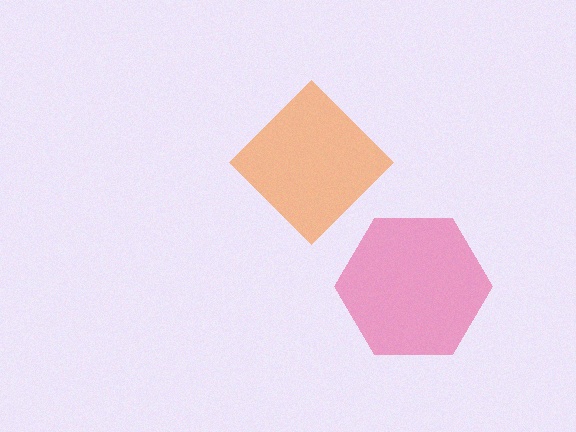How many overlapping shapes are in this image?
There are 2 overlapping shapes in the image.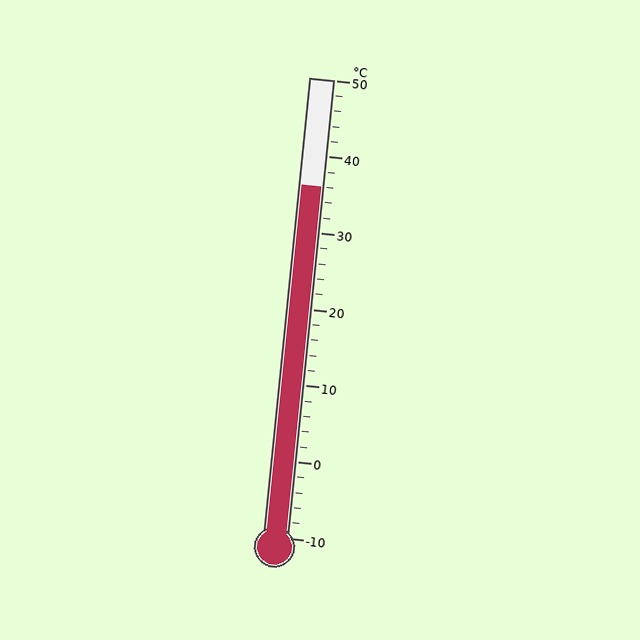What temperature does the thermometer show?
The thermometer shows approximately 36°C.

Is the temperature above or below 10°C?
The temperature is above 10°C.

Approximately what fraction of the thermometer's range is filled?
The thermometer is filled to approximately 75% of its range.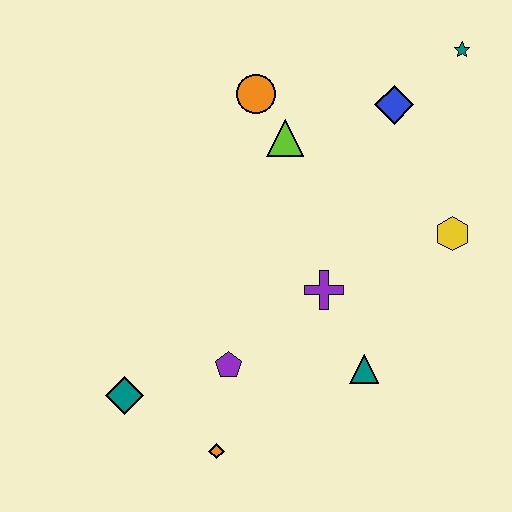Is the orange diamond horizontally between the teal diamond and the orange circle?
Yes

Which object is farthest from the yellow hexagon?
The teal diamond is farthest from the yellow hexagon.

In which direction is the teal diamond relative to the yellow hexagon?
The teal diamond is to the left of the yellow hexagon.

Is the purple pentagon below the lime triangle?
Yes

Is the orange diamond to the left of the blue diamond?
Yes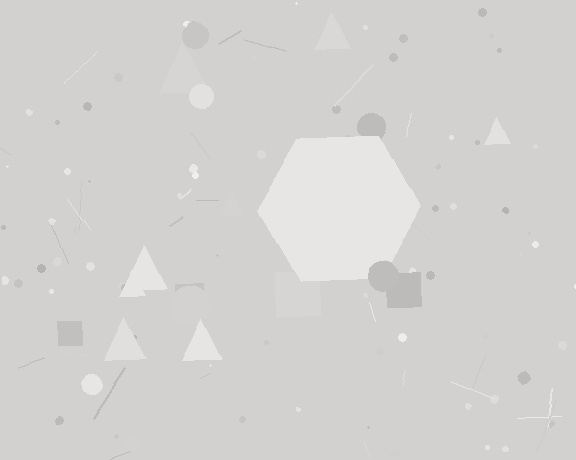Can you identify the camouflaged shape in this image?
The camouflaged shape is a hexagon.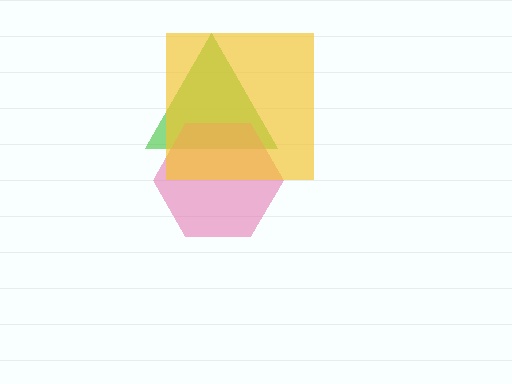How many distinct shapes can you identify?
There are 3 distinct shapes: a green triangle, a pink hexagon, a yellow square.